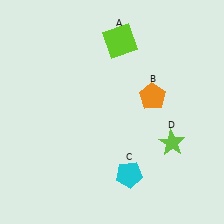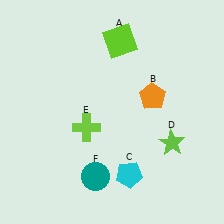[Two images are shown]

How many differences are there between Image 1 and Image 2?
There are 2 differences between the two images.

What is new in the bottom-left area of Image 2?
A lime cross (E) was added in the bottom-left area of Image 2.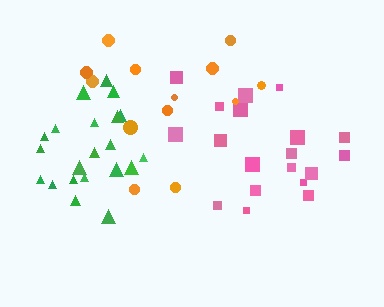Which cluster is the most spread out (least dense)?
Orange.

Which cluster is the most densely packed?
Green.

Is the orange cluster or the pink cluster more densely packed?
Pink.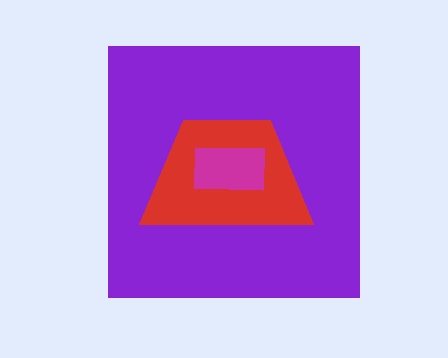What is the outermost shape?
The purple square.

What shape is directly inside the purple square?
The red trapezoid.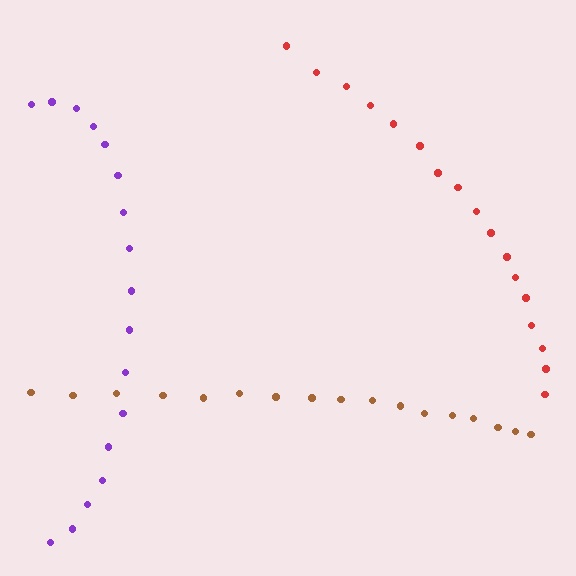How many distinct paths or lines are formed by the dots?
There are 3 distinct paths.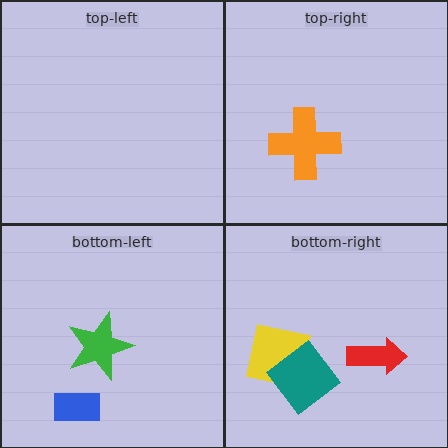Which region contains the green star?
The bottom-left region.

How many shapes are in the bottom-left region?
2.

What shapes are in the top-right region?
The orange cross.